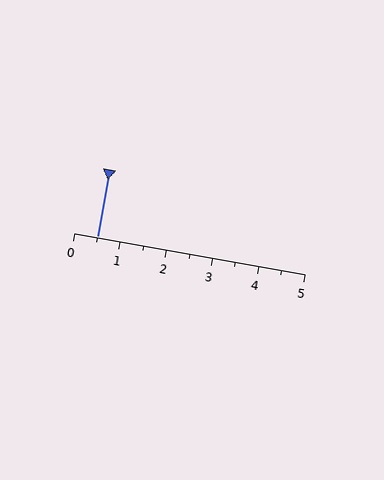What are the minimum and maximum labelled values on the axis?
The axis runs from 0 to 5.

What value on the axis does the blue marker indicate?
The marker indicates approximately 0.5.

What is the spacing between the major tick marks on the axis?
The major ticks are spaced 1 apart.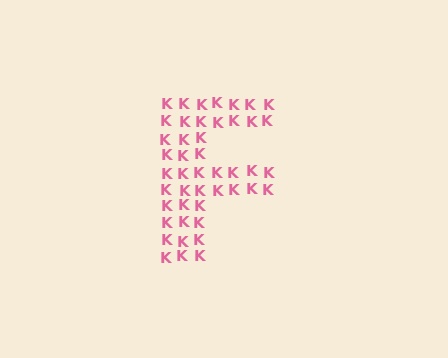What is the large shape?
The large shape is the letter F.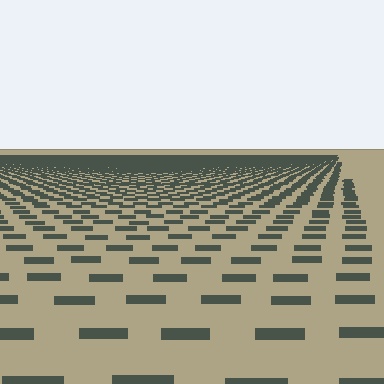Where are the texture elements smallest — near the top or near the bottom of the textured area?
Near the top.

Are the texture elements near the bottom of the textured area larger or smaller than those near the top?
Larger. Near the bottom, elements are closer to the viewer and appear at a bigger on-screen size.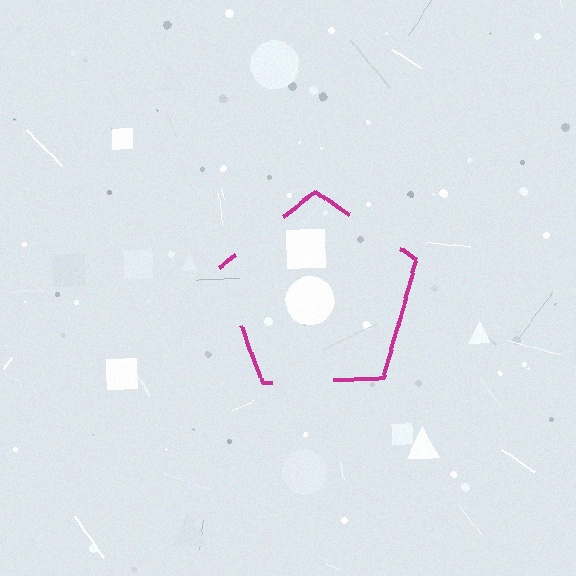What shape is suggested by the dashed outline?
The dashed outline suggests a pentagon.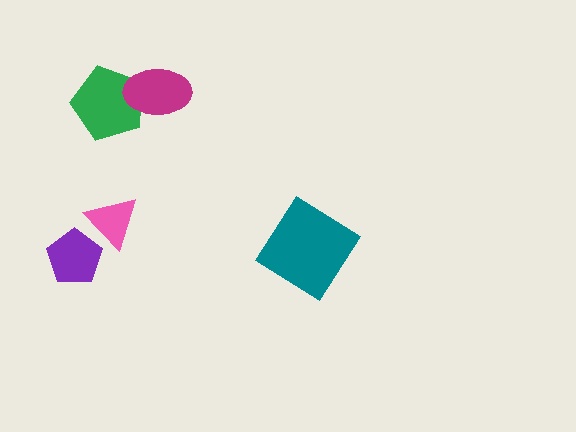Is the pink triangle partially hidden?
Yes, it is partially covered by another shape.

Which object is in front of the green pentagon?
The magenta ellipse is in front of the green pentagon.